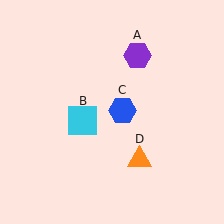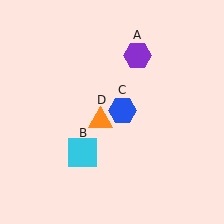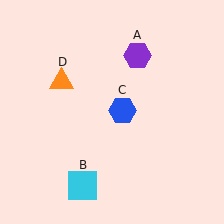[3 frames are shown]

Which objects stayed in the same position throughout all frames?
Purple hexagon (object A) and blue hexagon (object C) remained stationary.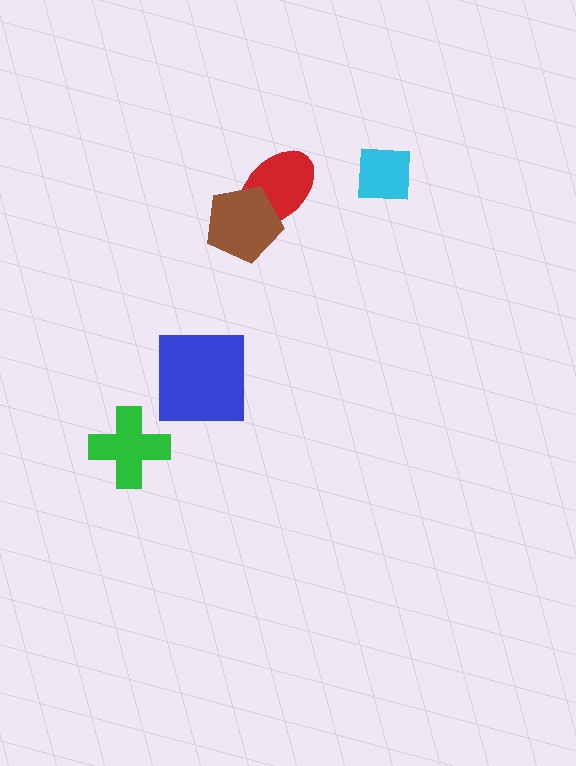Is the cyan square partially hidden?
No, no other shape covers it.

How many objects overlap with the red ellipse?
1 object overlaps with the red ellipse.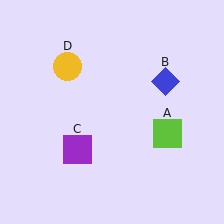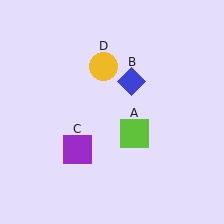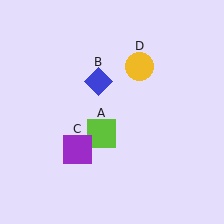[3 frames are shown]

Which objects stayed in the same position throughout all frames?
Purple square (object C) remained stationary.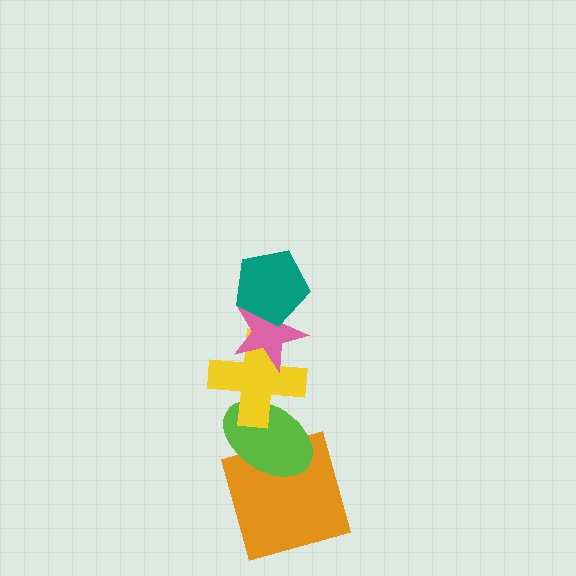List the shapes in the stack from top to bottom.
From top to bottom: the teal pentagon, the pink star, the yellow cross, the lime ellipse, the orange square.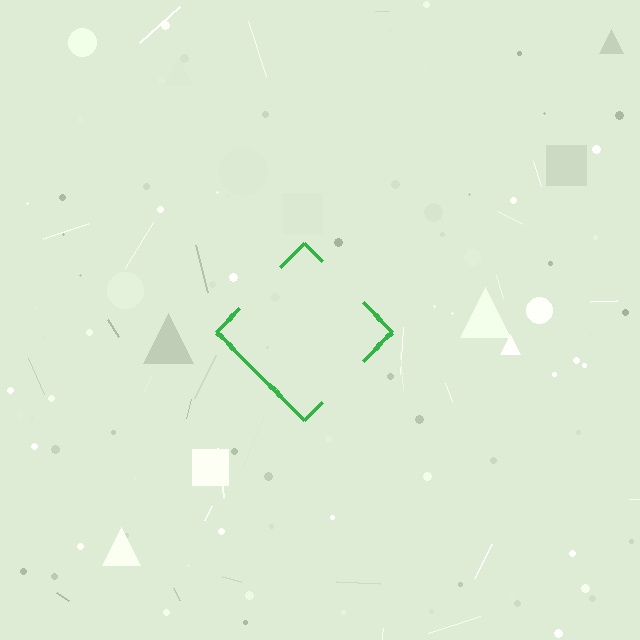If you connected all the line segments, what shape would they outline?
They would outline a diamond.